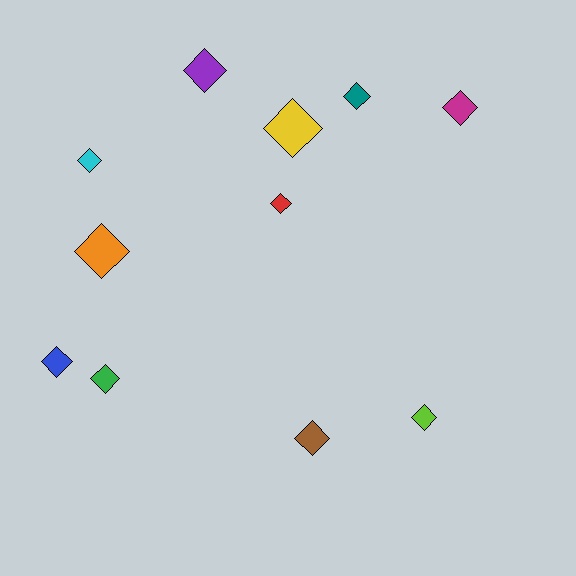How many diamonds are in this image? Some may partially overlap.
There are 11 diamonds.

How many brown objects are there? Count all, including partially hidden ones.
There is 1 brown object.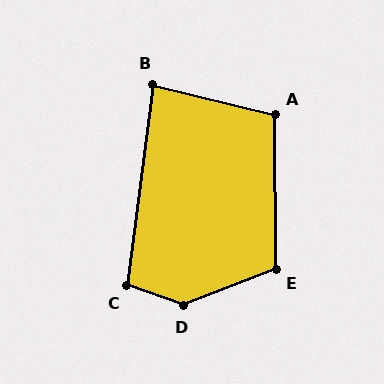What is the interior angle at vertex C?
Approximately 102 degrees (obtuse).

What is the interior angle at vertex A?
Approximately 104 degrees (obtuse).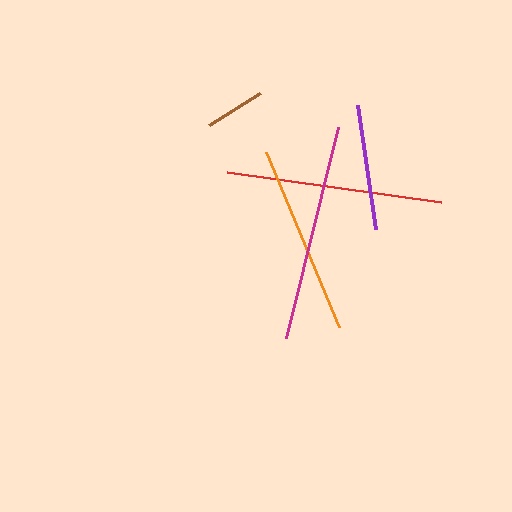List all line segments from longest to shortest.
From longest to shortest: magenta, red, orange, purple, brown.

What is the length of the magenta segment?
The magenta segment is approximately 218 pixels long.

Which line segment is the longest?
The magenta line is the longest at approximately 218 pixels.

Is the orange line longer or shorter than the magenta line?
The magenta line is longer than the orange line.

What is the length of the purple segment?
The purple segment is approximately 125 pixels long.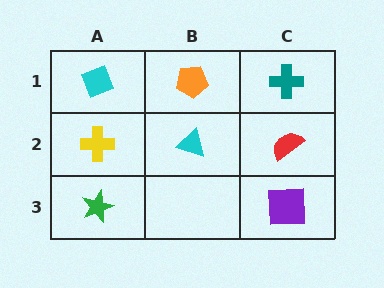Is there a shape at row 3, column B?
No, that cell is empty.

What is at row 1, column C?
A teal cross.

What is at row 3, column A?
A green star.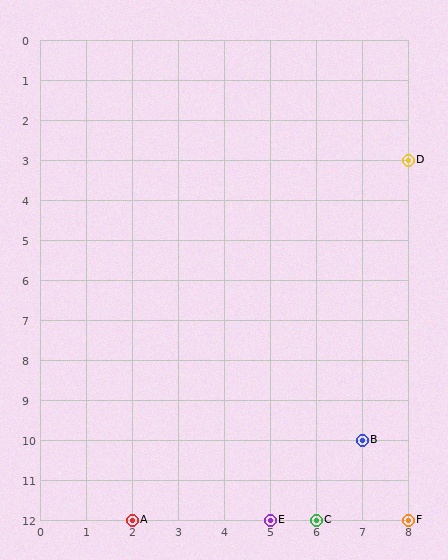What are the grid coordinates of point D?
Point D is at grid coordinates (8, 3).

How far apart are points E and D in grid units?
Points E and D are 3 columns and 9 rows apart (about 9.5 grid units diagonally).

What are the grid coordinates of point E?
Point E is at grid coordinates (5, 12).